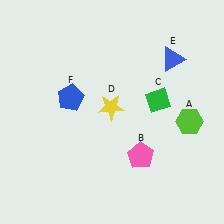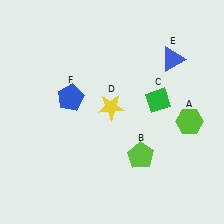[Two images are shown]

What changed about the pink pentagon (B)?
In Image 1, B is pink. In Image 2, it changed to lime.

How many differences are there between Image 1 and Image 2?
There is 1 difference between the two images.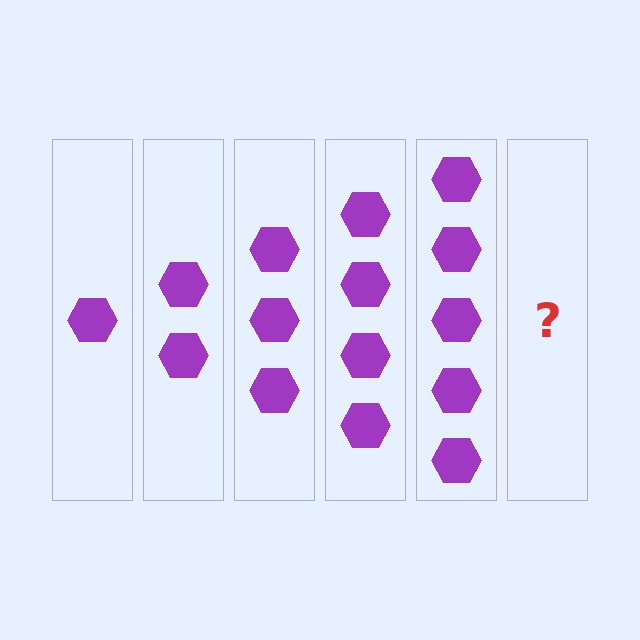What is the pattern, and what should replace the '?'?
The pattern is that each step adds one more hexagon. The '?' should be 6 hexagons.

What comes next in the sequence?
The next element should be 6 hexagons.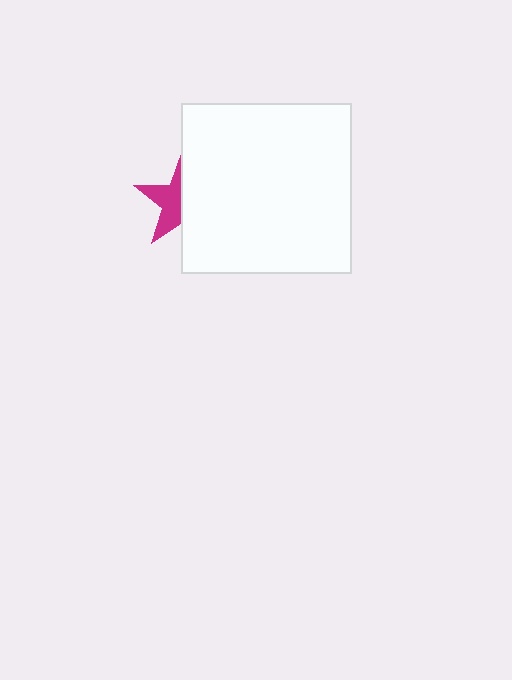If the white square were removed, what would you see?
You would see the complete magenta star.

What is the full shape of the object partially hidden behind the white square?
The partially hidden object is a magenta star.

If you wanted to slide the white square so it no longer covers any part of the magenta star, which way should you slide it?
Slide it right — that is the most direct way to separate the two shapes.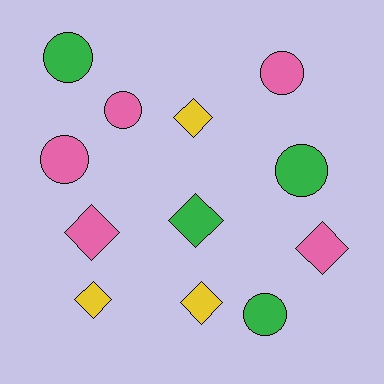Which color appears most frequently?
Pink, with 5 objects.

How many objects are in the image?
There are 12 objects.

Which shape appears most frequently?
Diamond, with 6 objects.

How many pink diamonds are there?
There are 2 pink diamonds.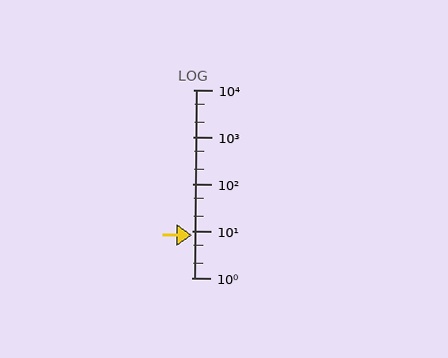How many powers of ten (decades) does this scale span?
The scale spans 4 decades, from 1 to 10000.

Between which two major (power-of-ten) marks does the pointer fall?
The pointer is between 1 and 10.